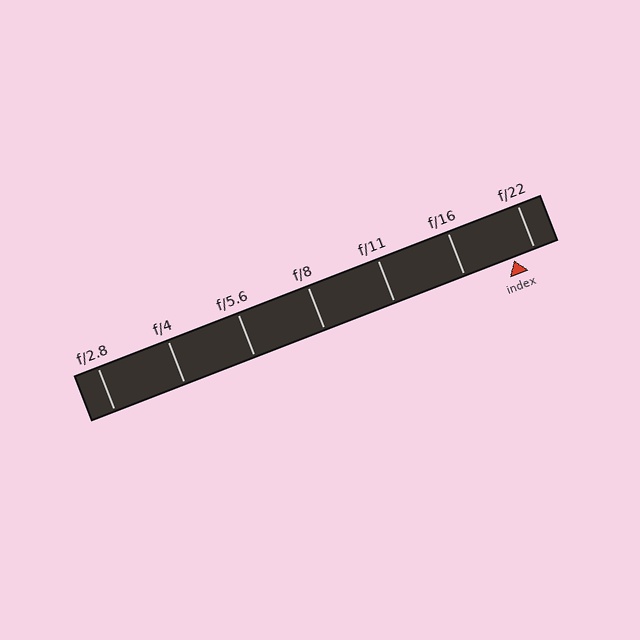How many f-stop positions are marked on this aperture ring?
There are 7 f-stop positions marked.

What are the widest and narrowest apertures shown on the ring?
The widest aperture shown is f/2.8 and the narrowest is f/22.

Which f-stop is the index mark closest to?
The index mark is closest to f/22.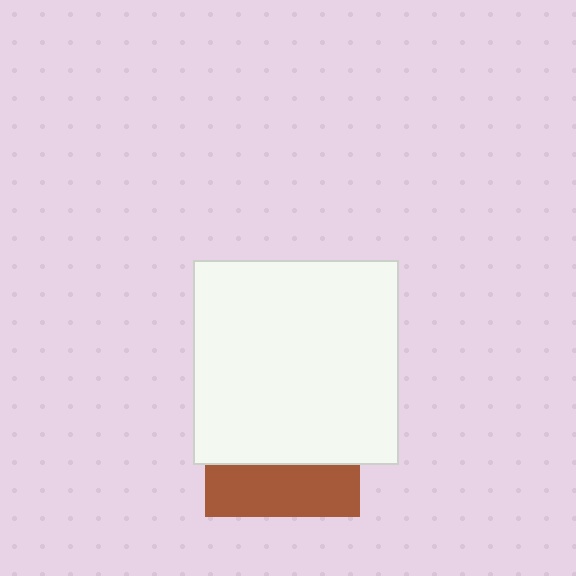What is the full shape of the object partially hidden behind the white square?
The partially hidden object is a brown square.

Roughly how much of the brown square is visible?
A small part of it is visible (roughly 33%).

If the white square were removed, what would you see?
You would see the complete brown square.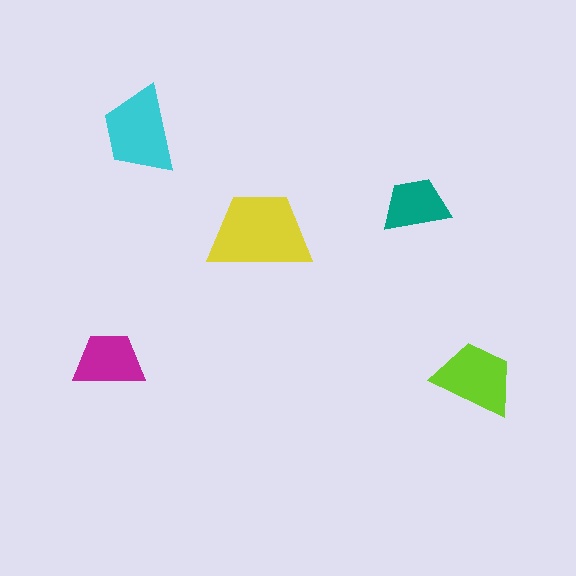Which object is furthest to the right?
The lime trapezoid is rightmost.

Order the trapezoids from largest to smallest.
the yellow one, the cyan one, the lime one, the magenta one, the teal one.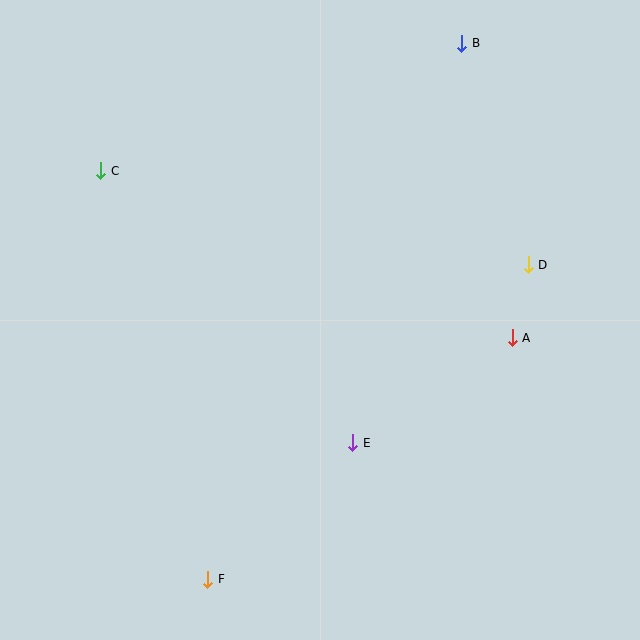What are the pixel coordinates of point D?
Point D is at (528, 265).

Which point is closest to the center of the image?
Point E at (353, 443) is closest to the center.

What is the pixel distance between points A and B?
The distance between A and B is 298 pixels.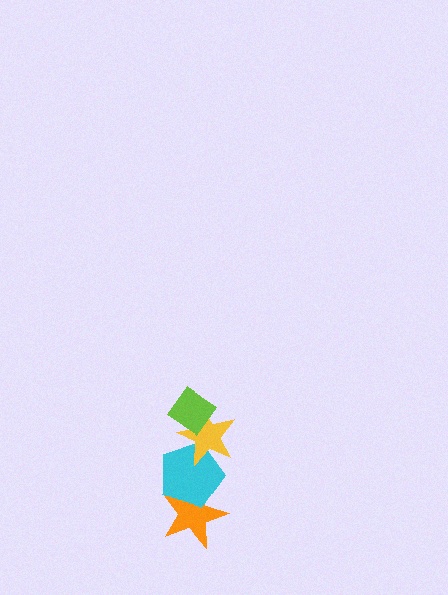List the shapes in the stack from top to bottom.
From top to bottom: the lime diamond, the yellow star, the cyan pentagon, the orange star.